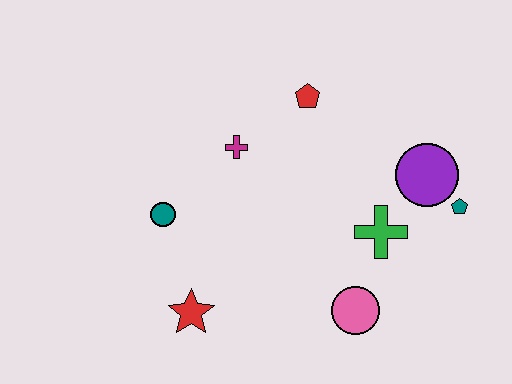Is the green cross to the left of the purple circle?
Yes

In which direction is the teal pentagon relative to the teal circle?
The teal pentagon is to the right of the teal circle.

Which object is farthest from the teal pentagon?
The teal circle is farthest from the teal pentagon.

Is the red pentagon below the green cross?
No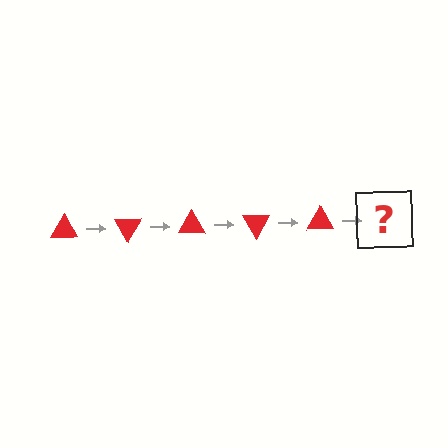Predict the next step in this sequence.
The next step is a red triangle rotated 300 degrees.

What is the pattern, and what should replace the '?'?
The pattern is that the triangle rotates 60 degrees each step. The '?' should be a red triangle rotated 300 degrees.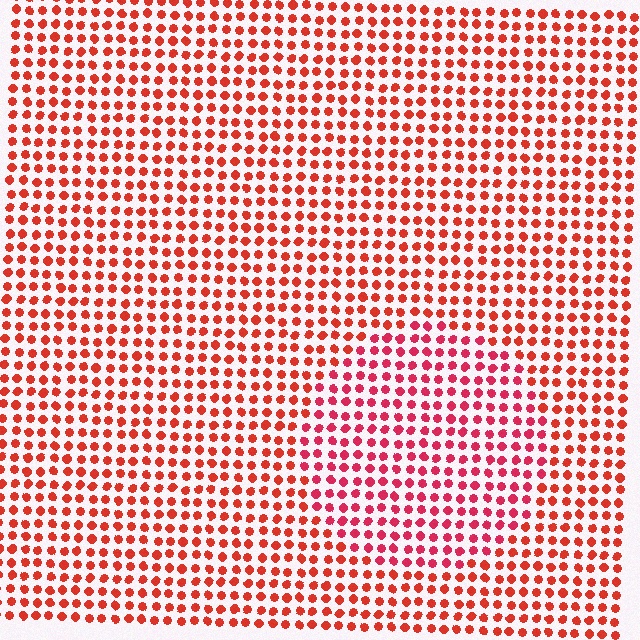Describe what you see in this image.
The image is filled with small red elements in a uniform arrangement. A circle-shaped region is visible where the elements are tinted to a slightly different hue, forming a subtle color boundary.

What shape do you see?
I see a circle.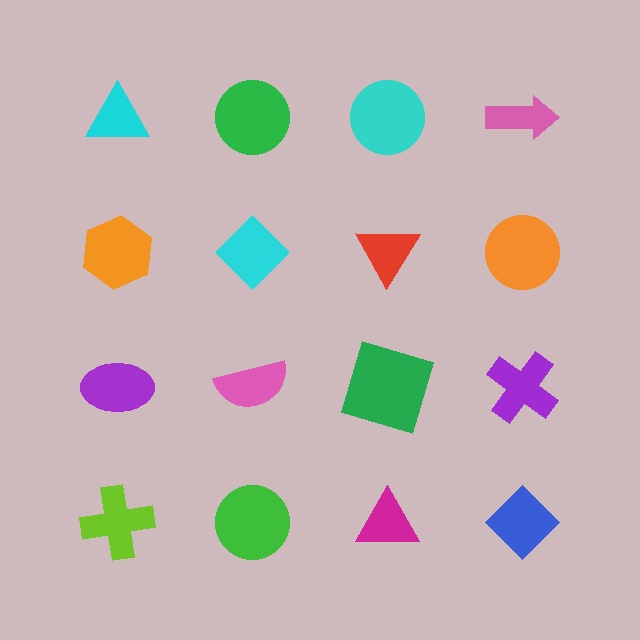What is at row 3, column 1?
A purple ellipse.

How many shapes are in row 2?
4 shapes.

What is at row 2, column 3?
A red triangle.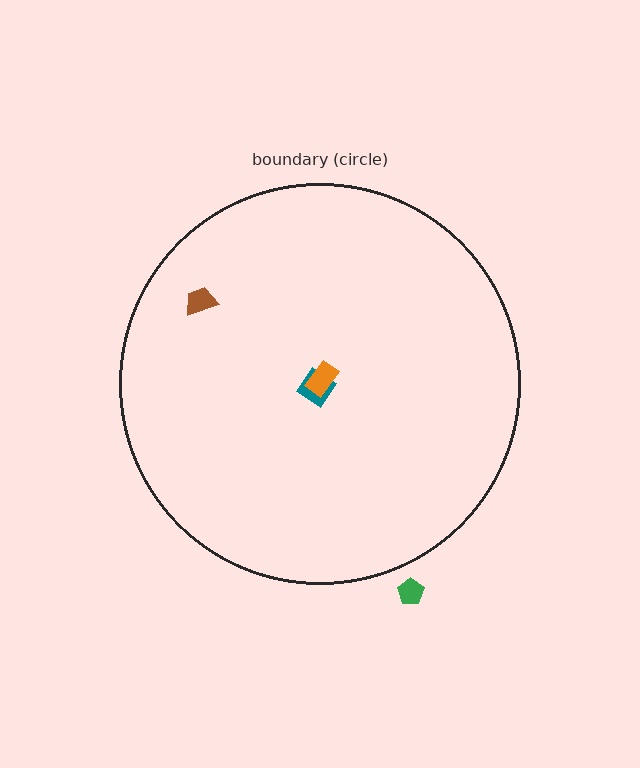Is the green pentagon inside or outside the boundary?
Outside.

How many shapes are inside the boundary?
3 inside, 1 outside.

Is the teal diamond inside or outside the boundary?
Inside.